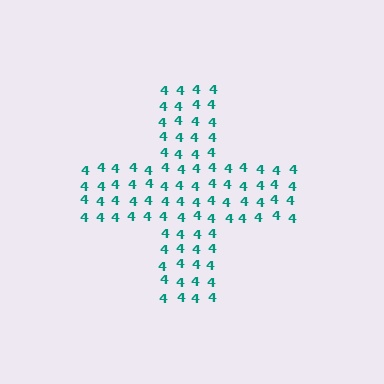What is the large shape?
The large shape is a cross.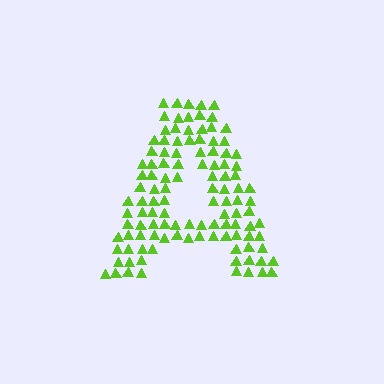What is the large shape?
The large shape is the letter A.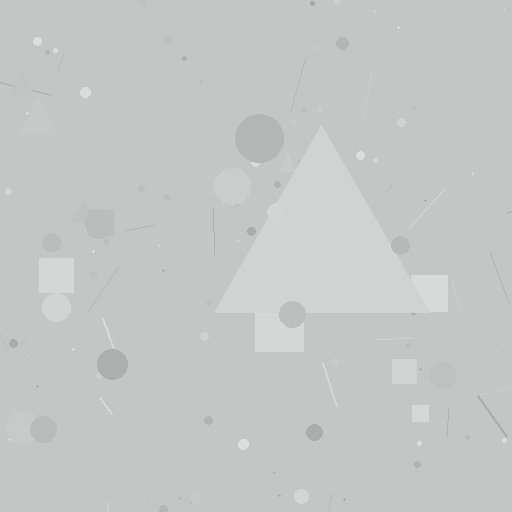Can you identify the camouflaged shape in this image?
The camouflaged shape is a triangle.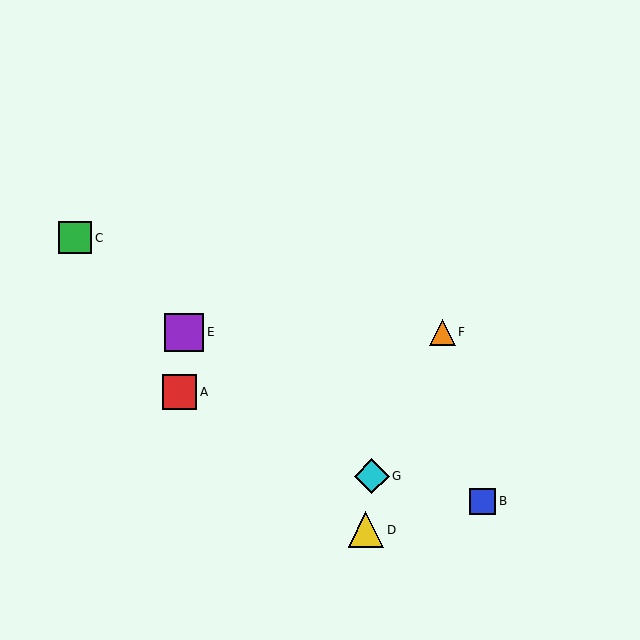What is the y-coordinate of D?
Object D is at y≈530.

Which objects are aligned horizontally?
Objects E, F are aligned horizontally.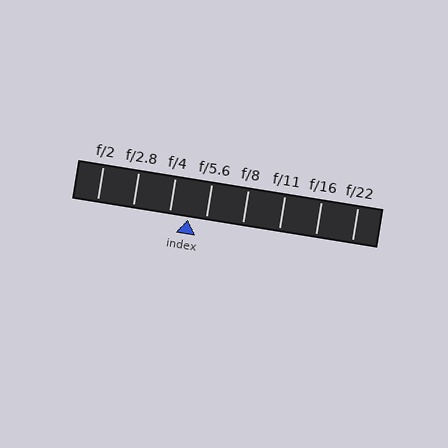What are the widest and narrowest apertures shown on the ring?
The widest aperture shown is f/2 and the narrowest is f/22.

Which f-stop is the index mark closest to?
The index mark is closest to f/5.6.